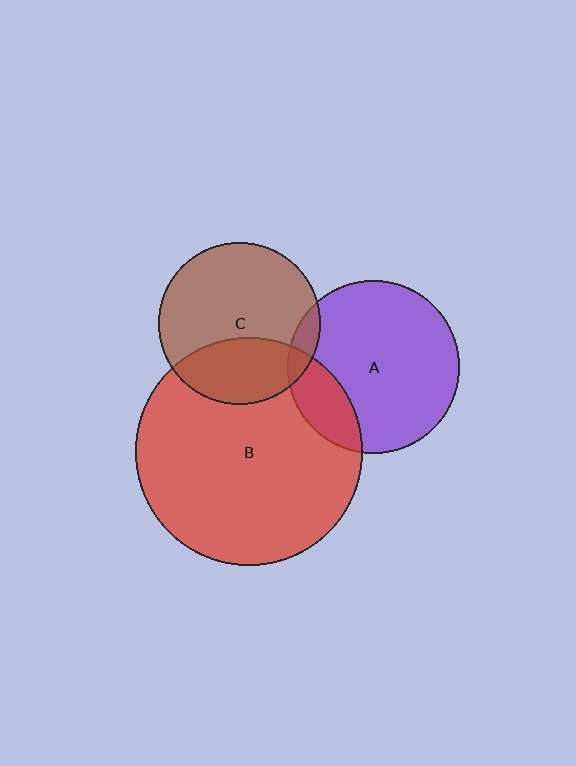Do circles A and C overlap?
Yes.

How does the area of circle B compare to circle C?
Approximately 2.0 times.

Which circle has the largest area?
Circle B (red).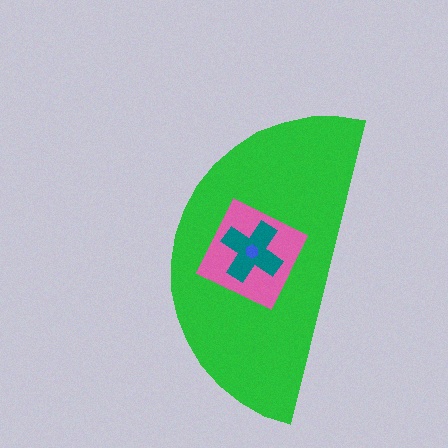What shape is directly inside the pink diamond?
The teal cross.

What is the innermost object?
The blue hexagon.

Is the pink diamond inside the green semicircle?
Yes.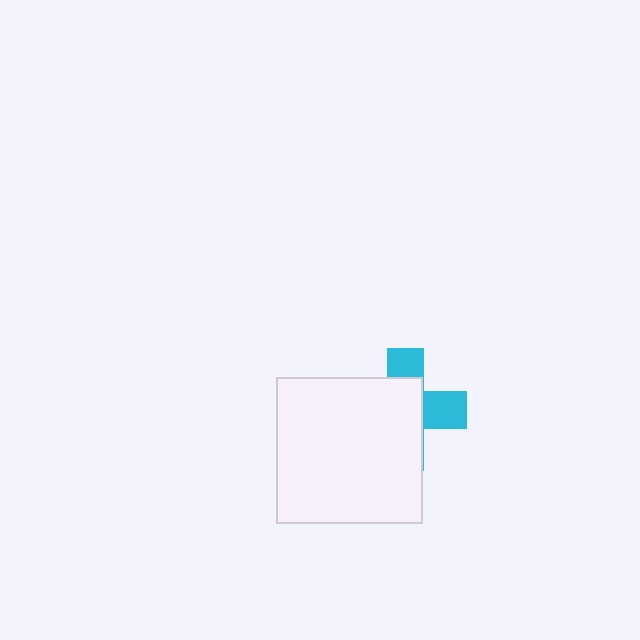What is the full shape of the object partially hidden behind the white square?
The partially hidden object is a cyan cross.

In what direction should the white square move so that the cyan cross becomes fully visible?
The white square should move toward the lower-left. That is the shortest direction to clear the overlap and leave the cyan cross fully visible.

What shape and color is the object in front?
The object in front is a white square.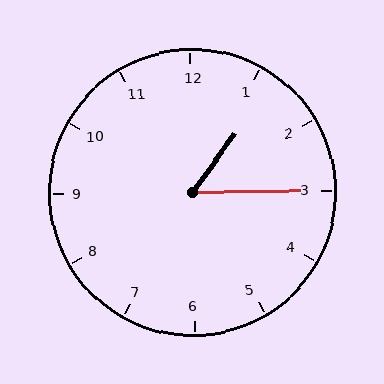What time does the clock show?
1:15.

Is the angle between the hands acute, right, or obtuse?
It is acute.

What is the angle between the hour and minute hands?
Approximately 52 degrees.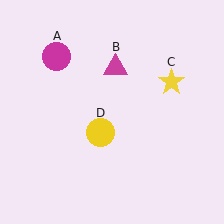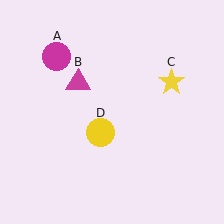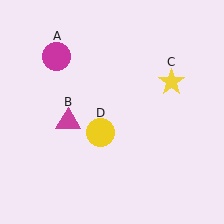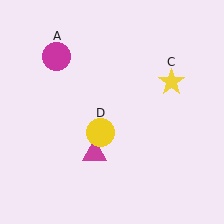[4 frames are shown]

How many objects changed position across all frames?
1 object changed position: magenta triangle (object B).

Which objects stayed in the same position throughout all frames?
Magenta circle (object A) and yellow star (object C) and yellow circle (object D) remained stationary.